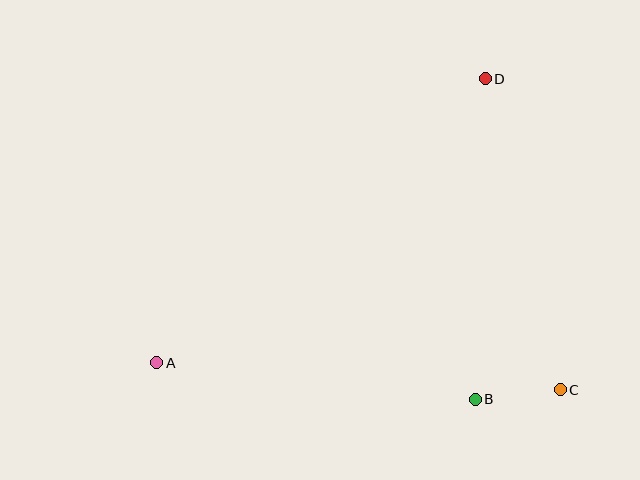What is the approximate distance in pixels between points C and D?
The distance between C and D is approximately 320 pixels.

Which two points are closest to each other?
Points B and C are closest to each other.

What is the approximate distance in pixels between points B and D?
The distance between B and D is approximately 320 pixels.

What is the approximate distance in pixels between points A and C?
The distance between A and C is approximately 404 pixels.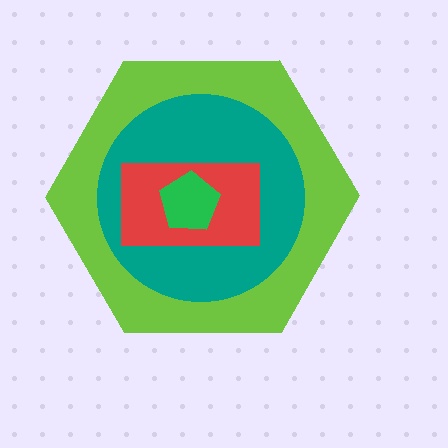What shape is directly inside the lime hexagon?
The teal circle.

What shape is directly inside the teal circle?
The red rectangle.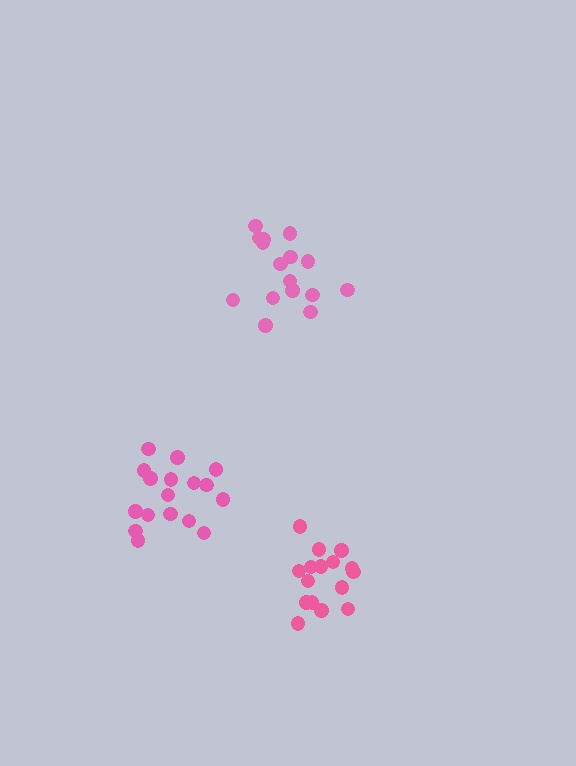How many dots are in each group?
Group 1: 16 dots, Group 2: 17 dots, Group 3: 16 dots (49 total).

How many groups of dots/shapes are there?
There are 3 groups.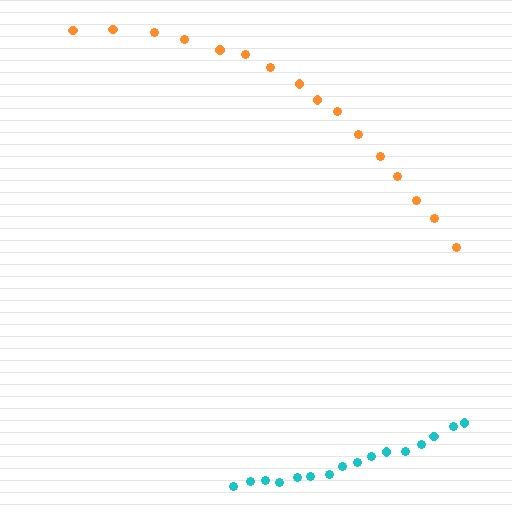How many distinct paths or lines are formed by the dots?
There are 2 distinct paths.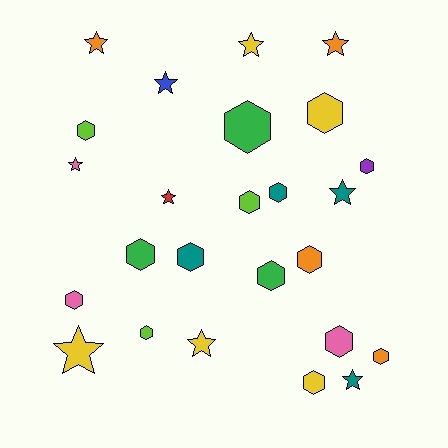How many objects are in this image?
There are 25 objects.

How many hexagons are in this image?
There are 15 hexagons.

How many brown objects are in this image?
There are no brown objects.